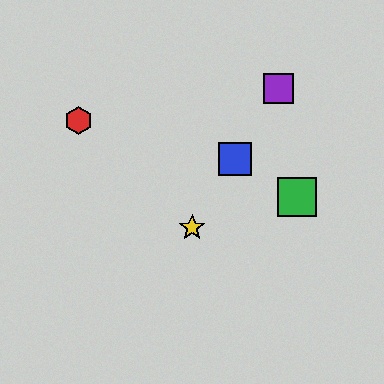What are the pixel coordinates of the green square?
The green square is at (297, 197).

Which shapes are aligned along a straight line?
The blue square, the yellow star, the purple square are aligned along a straight line.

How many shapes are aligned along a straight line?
3 shapes (the blue square, the yellow star, the purple square) are aligned along a straight line.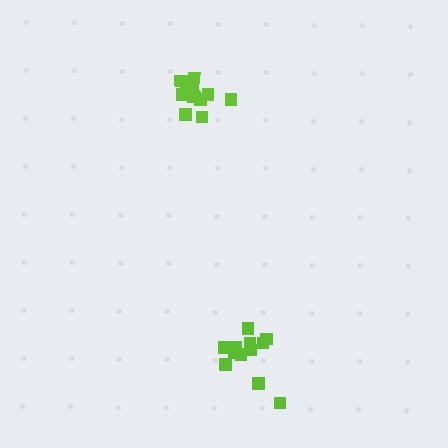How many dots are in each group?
Group 1: 12 dots, Group 2: 12 dots (24 total).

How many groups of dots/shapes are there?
There are 2 groups.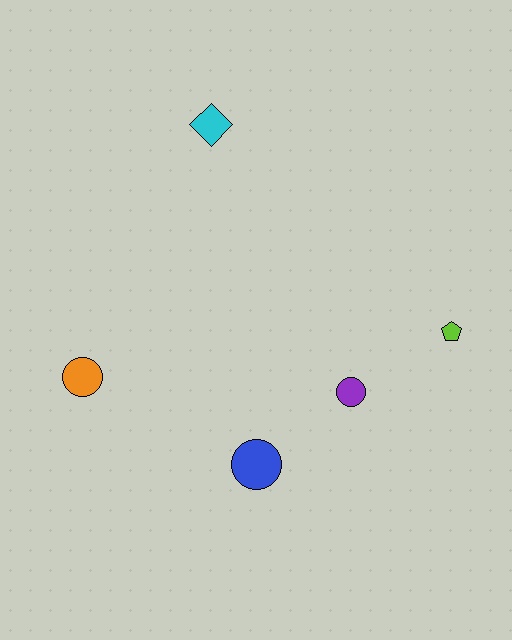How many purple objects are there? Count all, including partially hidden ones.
There is 1 purple object.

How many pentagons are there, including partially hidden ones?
There is 1 pentagon.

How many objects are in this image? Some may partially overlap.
There are 5 objects.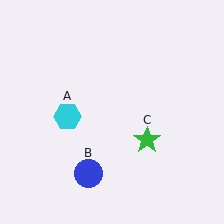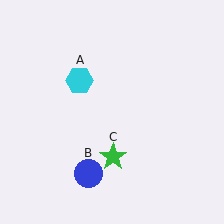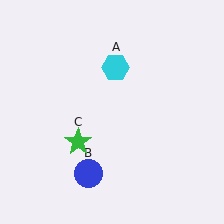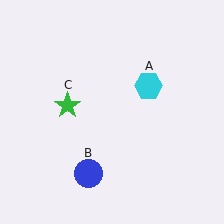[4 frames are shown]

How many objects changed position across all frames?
2 objects changed position: cyan hexagon (object A), green star (object C).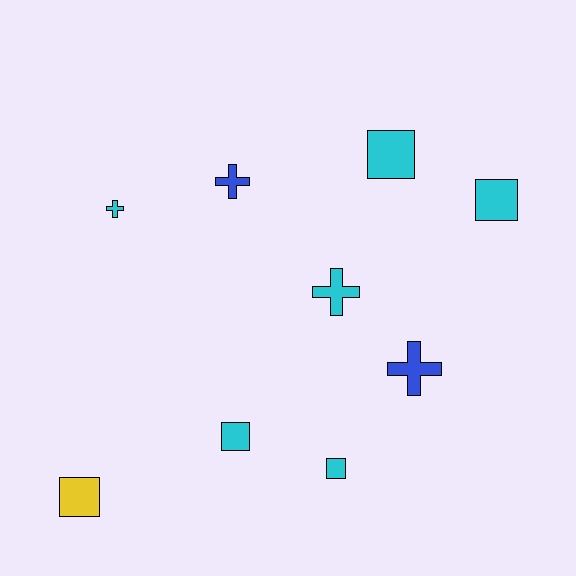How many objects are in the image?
There are 9 objects.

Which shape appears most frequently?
Square, with 5 objects.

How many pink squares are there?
There are no pink squares.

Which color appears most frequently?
Cyan, with 6 objects.